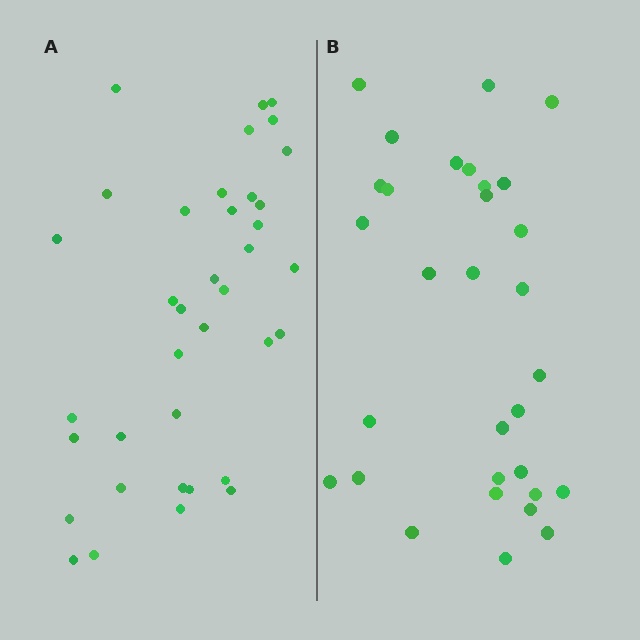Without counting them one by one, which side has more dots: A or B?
Region A (the left region) has more dots.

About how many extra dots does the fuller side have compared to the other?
Region A has about 6 more dots than region B.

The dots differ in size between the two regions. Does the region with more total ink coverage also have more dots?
No. Region B has more total ink coverage because its dots are larger, but region A actually contains more individual dots. Total area can be misleading — the number of items is what matters here.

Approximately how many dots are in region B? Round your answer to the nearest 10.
About 30 dots. (The exact count is 31, which rounds to 30.)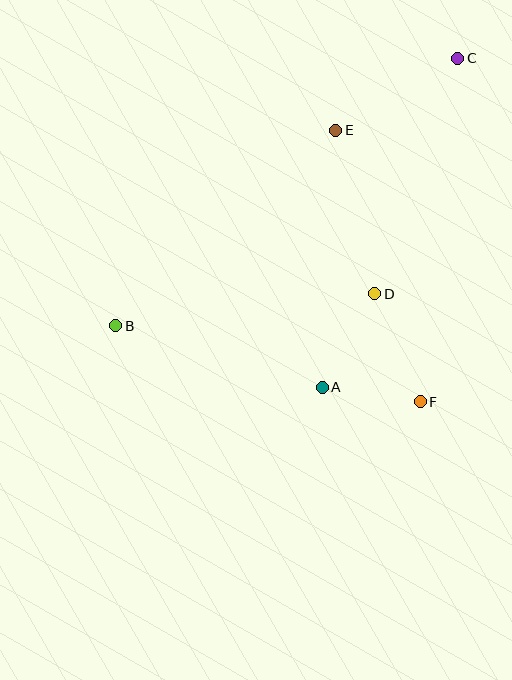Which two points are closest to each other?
Points A and F are closest to each other.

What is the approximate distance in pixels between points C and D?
The distance between C and D is approximately 250 pixels.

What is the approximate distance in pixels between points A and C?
The distance between A and C is approximately 356 pixels.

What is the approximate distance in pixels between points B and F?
The distance between B and F is approximately 314 pixels.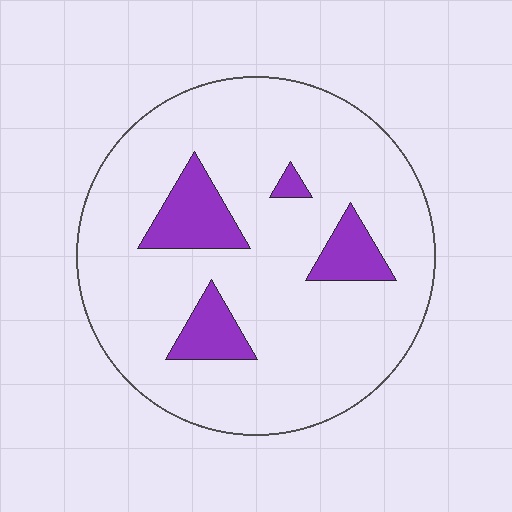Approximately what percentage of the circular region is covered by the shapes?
Approximately 15%.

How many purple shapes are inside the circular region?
4.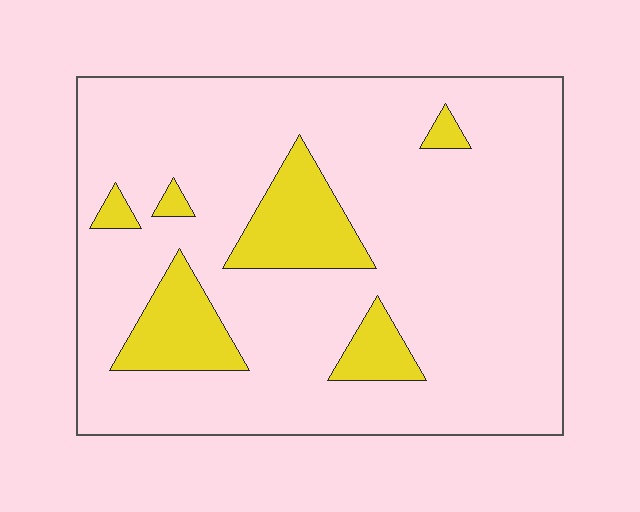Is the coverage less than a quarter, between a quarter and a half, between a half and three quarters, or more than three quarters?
Less than a quarter.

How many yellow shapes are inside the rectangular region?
6.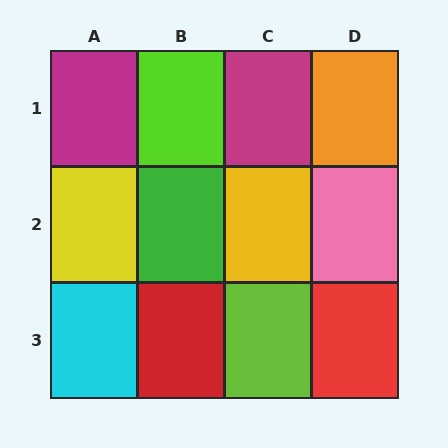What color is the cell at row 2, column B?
Green.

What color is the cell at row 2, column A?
Yellow.